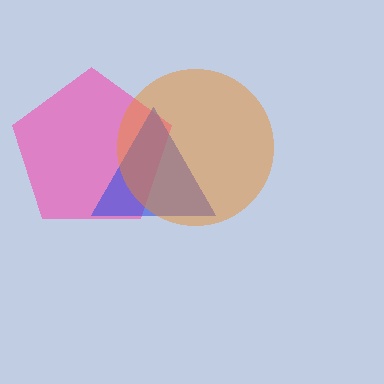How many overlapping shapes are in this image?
There are 3 overlapping shapes in the image.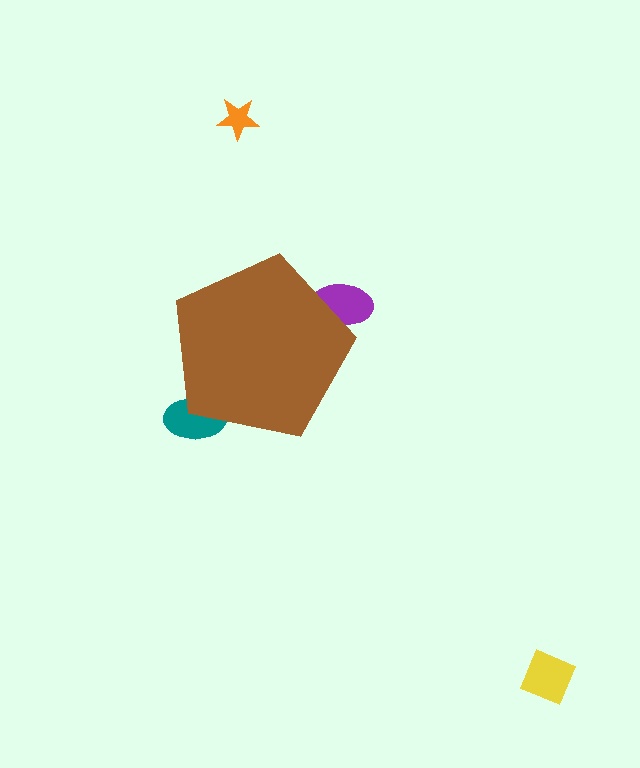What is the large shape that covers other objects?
A brown pentagon.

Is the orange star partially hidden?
No, the orange star is fully visible.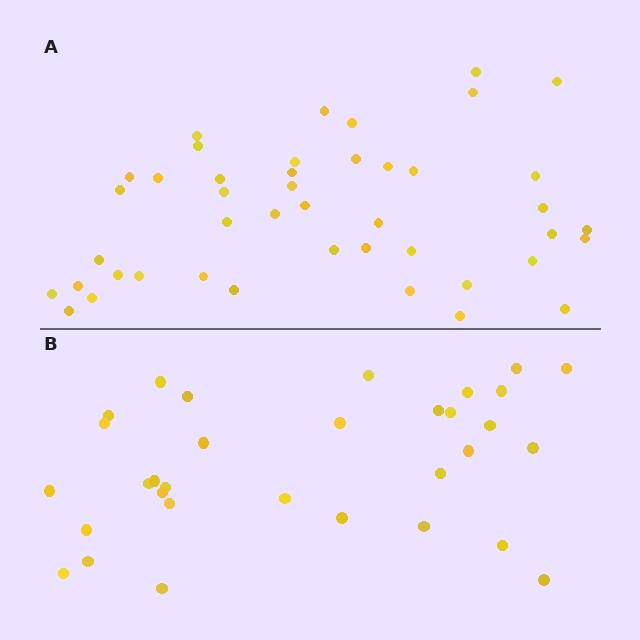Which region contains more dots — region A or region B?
Region A (the top region) has more dots.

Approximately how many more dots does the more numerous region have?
Region A has roughly 12 or so more dots than region B.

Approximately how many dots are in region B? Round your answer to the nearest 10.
About 30 dots. (The exact count is 32, which rounds to 30.)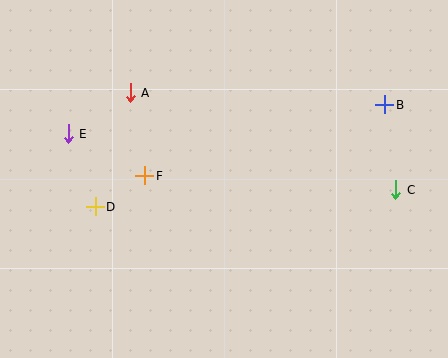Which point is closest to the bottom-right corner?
Point C is closest to the bottom-right corner.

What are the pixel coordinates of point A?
Point A is at (130, 93).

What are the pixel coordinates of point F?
Point F is at (145, 176).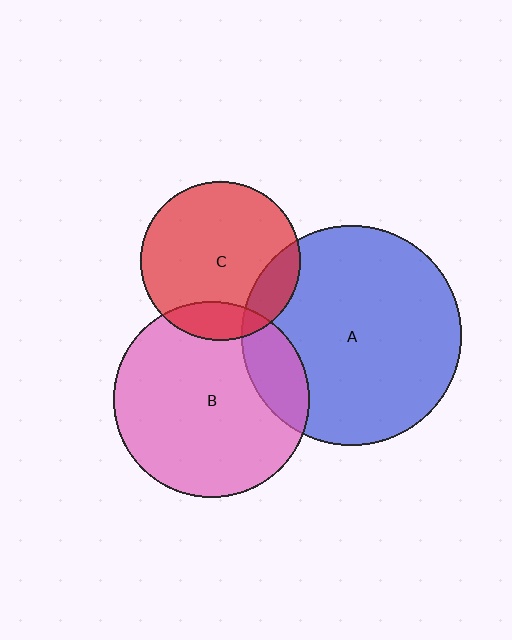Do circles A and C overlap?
Yes.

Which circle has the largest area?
Circle A (blue).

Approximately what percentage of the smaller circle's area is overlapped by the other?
Approximately 15%.